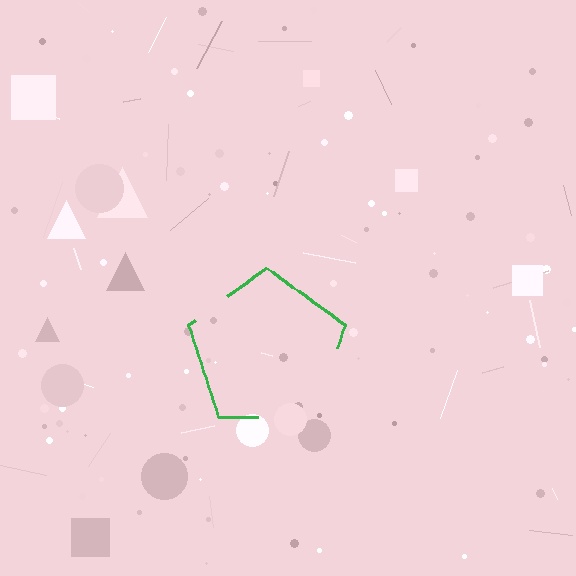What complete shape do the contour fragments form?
The contour fragments form a pentagon.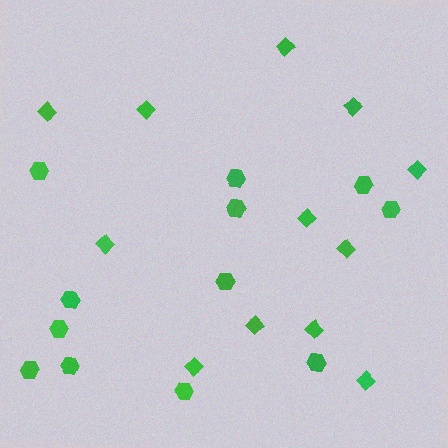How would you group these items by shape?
There are 2 groups: one group of hexagons (12) and one group of diamonds (12).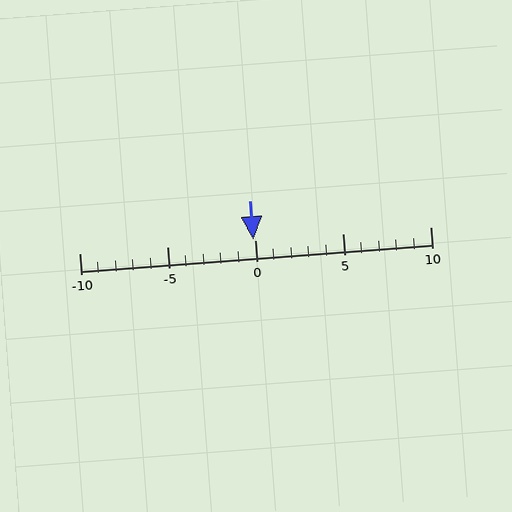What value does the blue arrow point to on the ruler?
The blue arrow points to approximately 0.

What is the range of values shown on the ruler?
The ruler shows values from -10 to 10.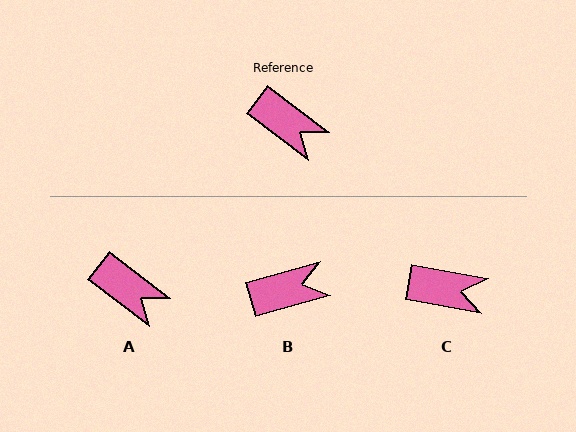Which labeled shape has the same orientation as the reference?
A.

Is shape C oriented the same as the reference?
No, it is off by about 27 degrees.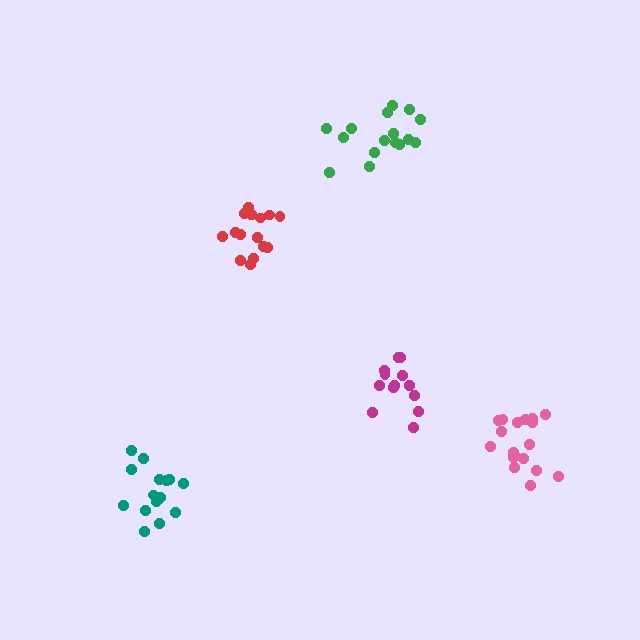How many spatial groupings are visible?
There are 5 spatial groupings.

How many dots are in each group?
Group 1: 15 dots, Group 2: 15 dots, Group 3: 16 dots, Group 4: 18 dots, Group 5: 13 dots (77 total).